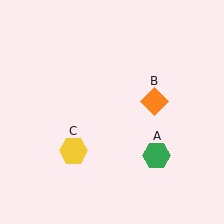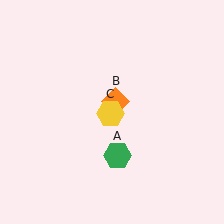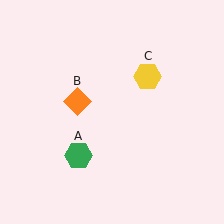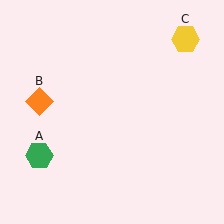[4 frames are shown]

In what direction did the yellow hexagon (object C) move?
The yellow hexagon (object C) moved up and to the right.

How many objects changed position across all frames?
3 objects changed position: green hexagon (object A), orange diamond (object B), yellow hexagon (object C).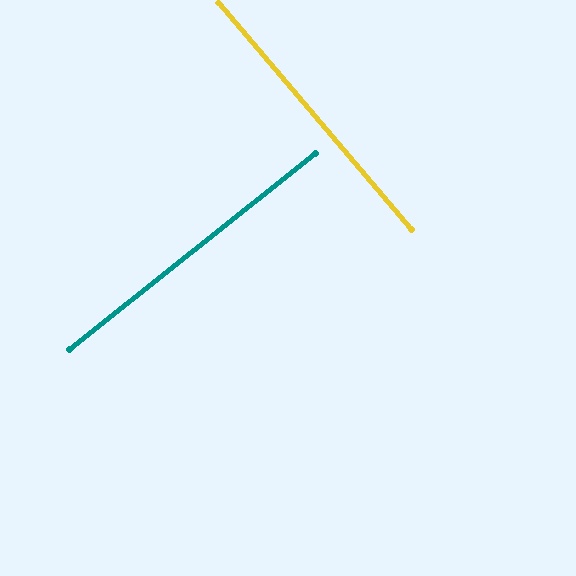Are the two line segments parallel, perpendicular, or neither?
Perpendicular — they meet at approximately 88°.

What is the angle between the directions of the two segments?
Approximately 88 degrees.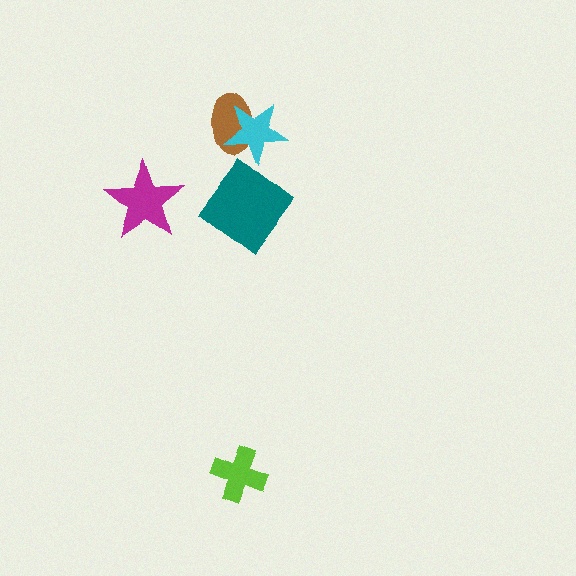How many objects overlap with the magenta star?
0 objects overlap with the magenta star.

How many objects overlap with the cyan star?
1 object overlaps with the cyan star.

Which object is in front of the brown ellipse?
The cyan star is in front of the brown ellipse.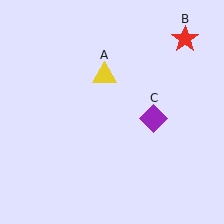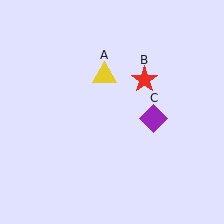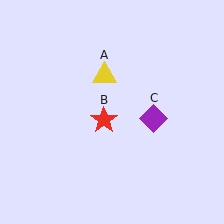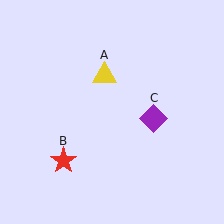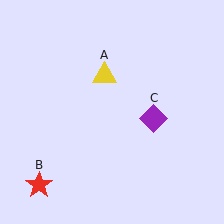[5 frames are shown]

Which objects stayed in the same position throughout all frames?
Yellow triangle (object A) and purple diamond (object C) remained stationary.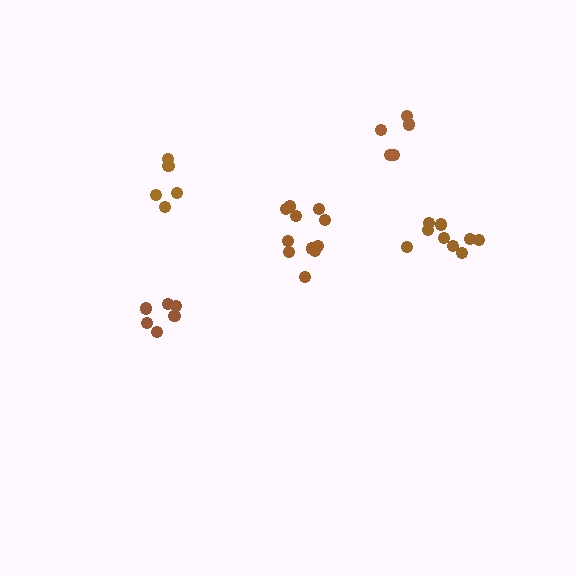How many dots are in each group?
Group 1: 5 dots, Group 2: 6 dots, Group 3: 5 dots, Group 4: 11 dots, Group 5: 9 dots (36 total).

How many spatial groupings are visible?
There are 5 spatial groupings.